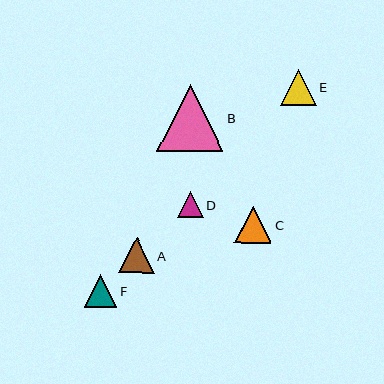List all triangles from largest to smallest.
From largest to smallest: B, C, E, A, F, D.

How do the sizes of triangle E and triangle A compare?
Triangle E and triangle A are approximately the same size.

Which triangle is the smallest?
Triangle D is the smallest with a size of approximately 26 pixels.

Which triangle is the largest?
Triangle B is the largest with a size of approximately 66 pixels.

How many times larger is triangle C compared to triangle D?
Triangle C is approximately 1.4 times the size of triangle D.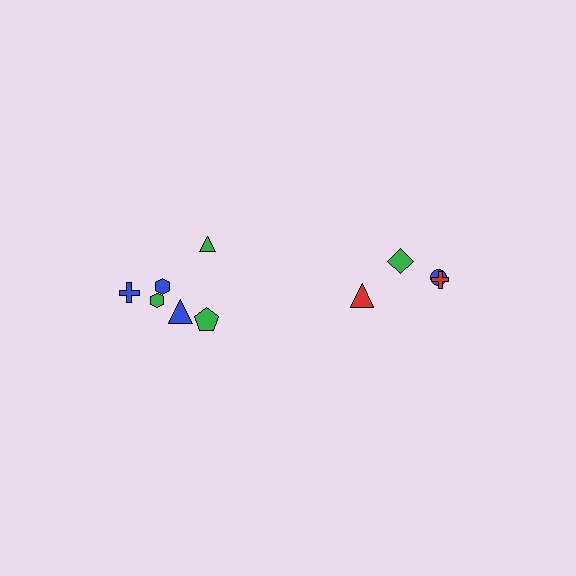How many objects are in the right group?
There are 4 objects.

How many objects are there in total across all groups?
There are 10 objects.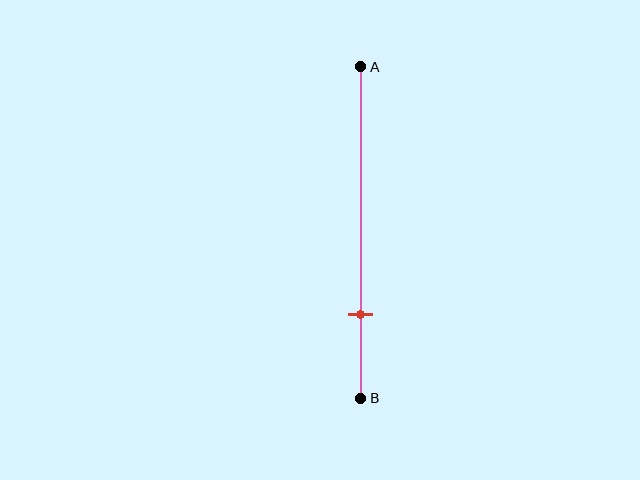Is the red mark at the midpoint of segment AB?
No, the mark is at about 75% from A, not at the 50% midpoint.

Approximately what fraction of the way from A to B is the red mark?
The red mark is approximately 75% of the way from A to B.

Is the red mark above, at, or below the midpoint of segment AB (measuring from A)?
The red mark is below the midpoint of segment AB.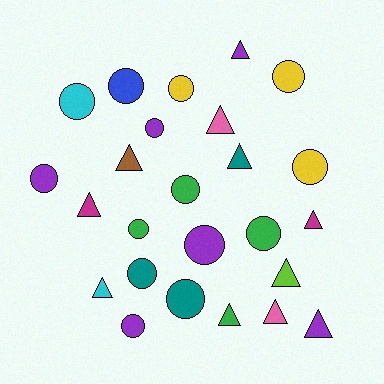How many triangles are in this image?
There are 11 triangles.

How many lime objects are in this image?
There is 1 lime object.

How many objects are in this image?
There are 25 objects.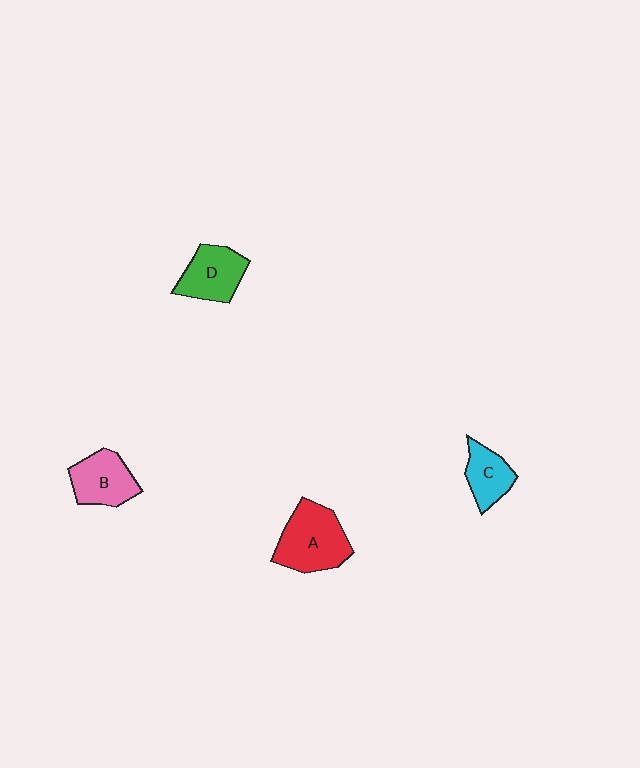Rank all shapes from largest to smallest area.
From largest to smallest: A (red), D (green), B (pink), C (cyan).